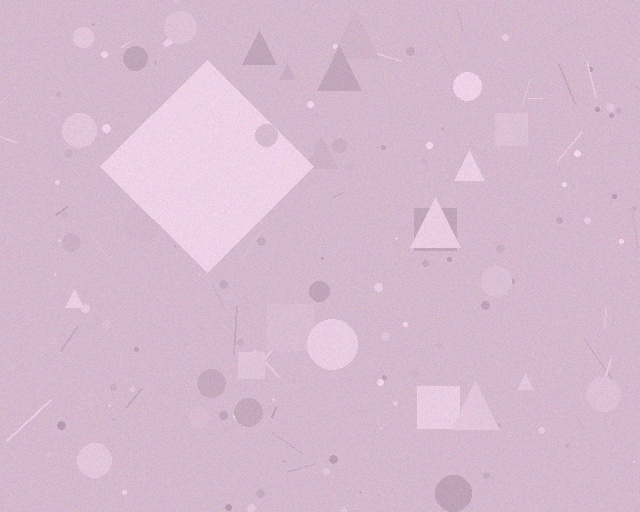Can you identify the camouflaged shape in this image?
The camouflaged shape is a diamond.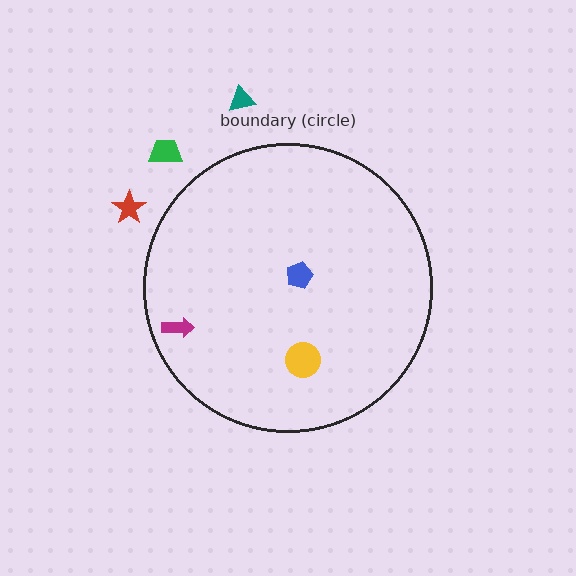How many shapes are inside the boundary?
3 inside, 3 outside.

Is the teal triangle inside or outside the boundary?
Outside.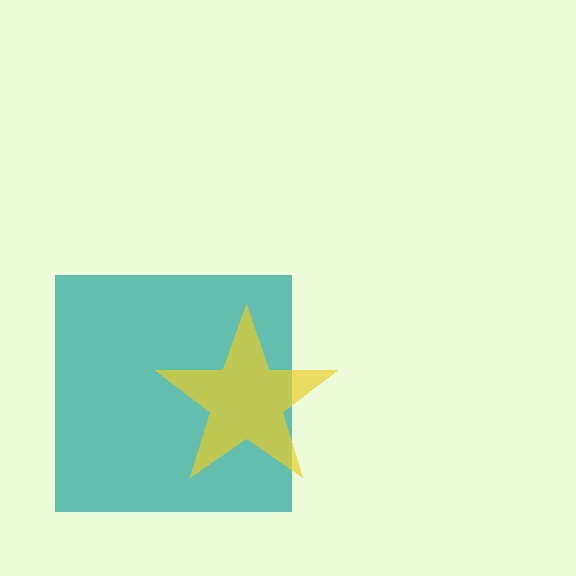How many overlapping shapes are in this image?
There are 2 overlapping shapes in the image.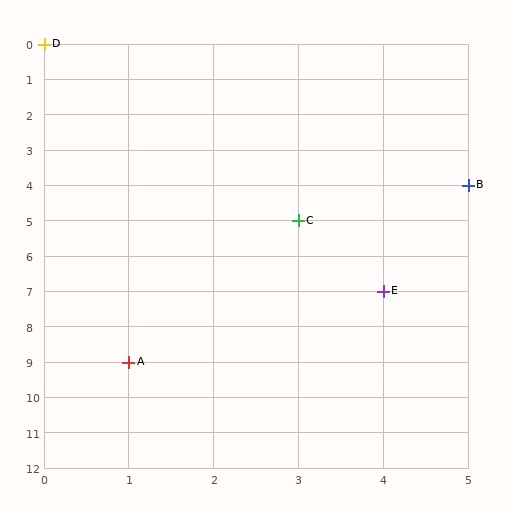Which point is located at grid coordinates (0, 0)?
Point D is at (0, 0).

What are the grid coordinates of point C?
Point C is at grid coordinates (3, 5).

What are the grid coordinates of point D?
Point D is at grid coordinates (0, 0).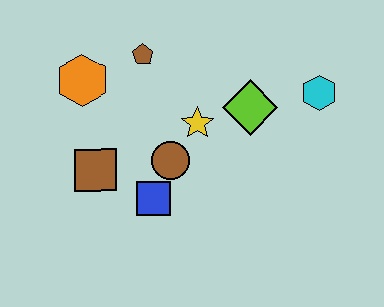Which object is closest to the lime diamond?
The yellow star is closest to the lime diamond.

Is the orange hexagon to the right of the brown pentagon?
No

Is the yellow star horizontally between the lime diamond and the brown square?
Yes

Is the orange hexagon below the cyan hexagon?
No